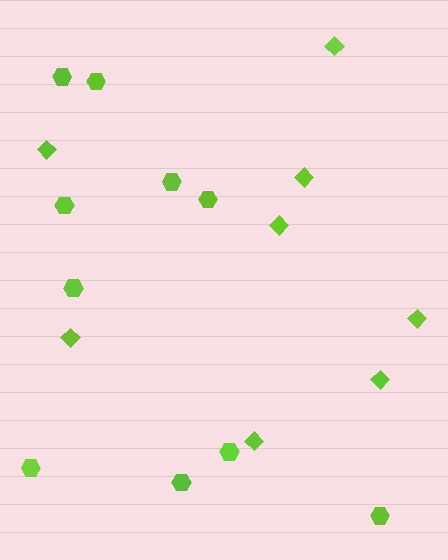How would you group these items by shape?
There are 2 groups: one group of hexagons (10) and one group of diamonds (8).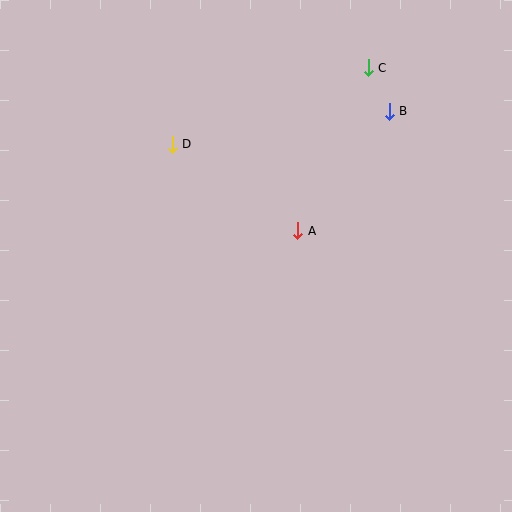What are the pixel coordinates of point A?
Point A is at (298, 231).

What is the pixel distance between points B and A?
The distance between B and A is 150 pixels.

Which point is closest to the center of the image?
Point A at (298, 231) is closest to the center.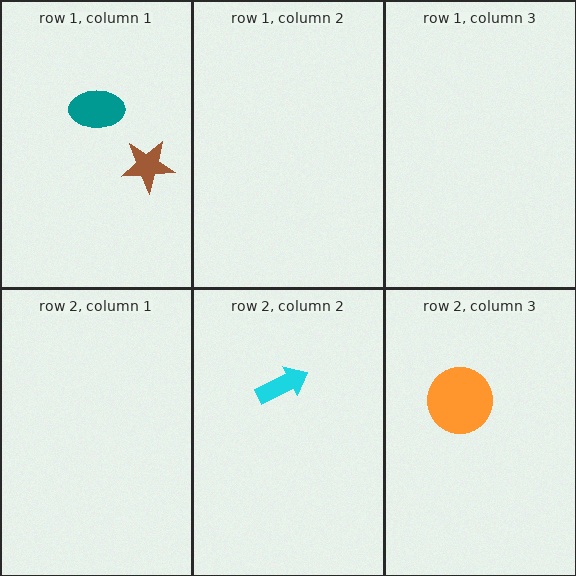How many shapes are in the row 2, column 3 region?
1.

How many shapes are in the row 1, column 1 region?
2.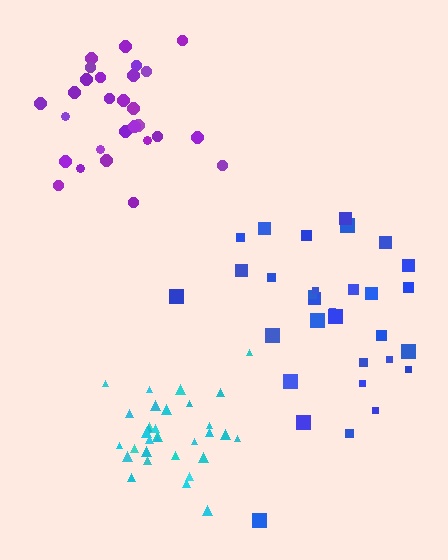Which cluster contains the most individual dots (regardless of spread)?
Cyan (32).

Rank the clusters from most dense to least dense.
cyan, purple, blue.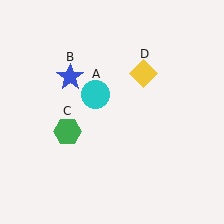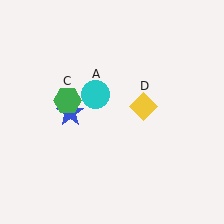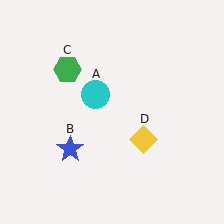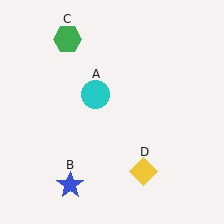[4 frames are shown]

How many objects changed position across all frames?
3 objects changed position: blue star (object B), green hexagon (object C), yellow diamond (object D).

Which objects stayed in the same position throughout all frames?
Cyan circle (object A) remained stationary.